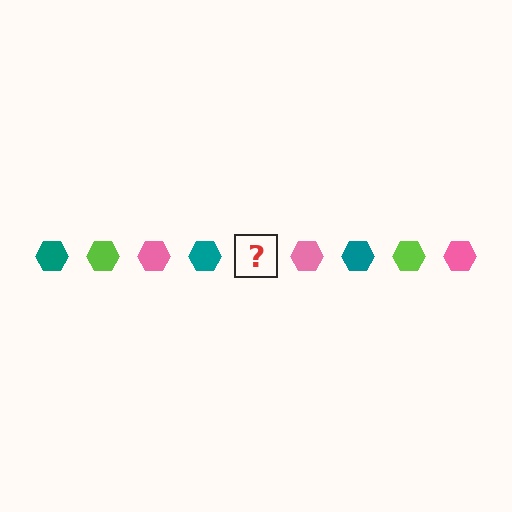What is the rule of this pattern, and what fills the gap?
The rule is that the pattern cycles through teal, lime, pink hexagons. The gap should be filled with a lime hexagon.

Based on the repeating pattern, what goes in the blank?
The blank should be a lime hexagon.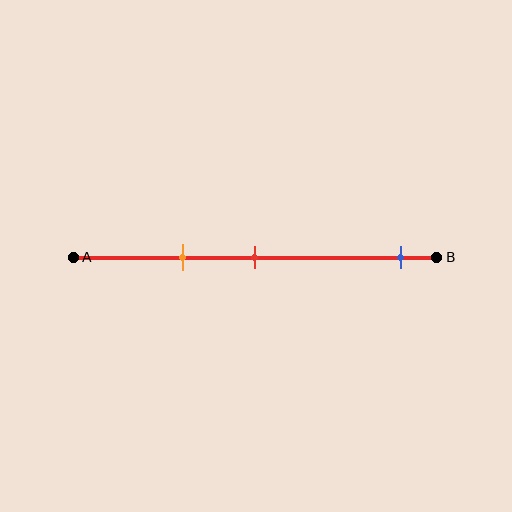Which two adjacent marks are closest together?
The orange and red marks are the closest adjacent pair.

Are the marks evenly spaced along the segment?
No, the marks are not evenly spaced.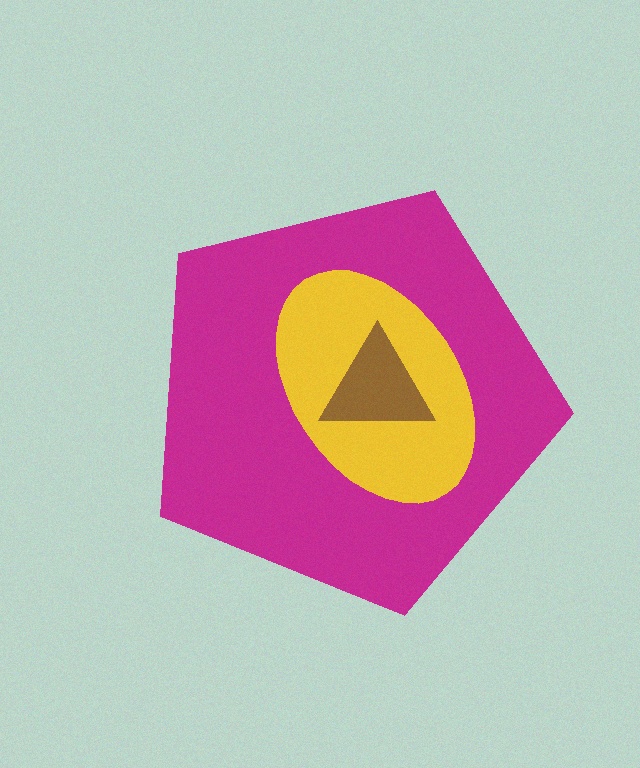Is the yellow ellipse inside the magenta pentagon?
Yes.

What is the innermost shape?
The brown triangle.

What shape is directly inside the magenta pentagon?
The yellow ellipse.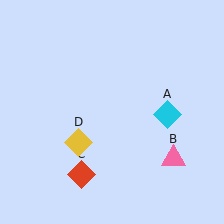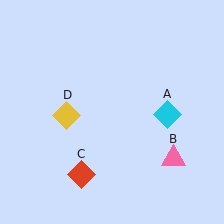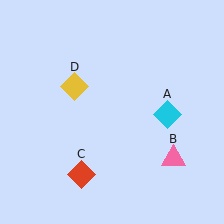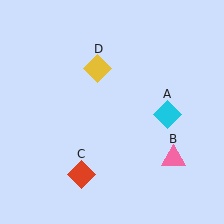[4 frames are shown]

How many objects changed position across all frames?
1 object changed position: yellow diamond (object D).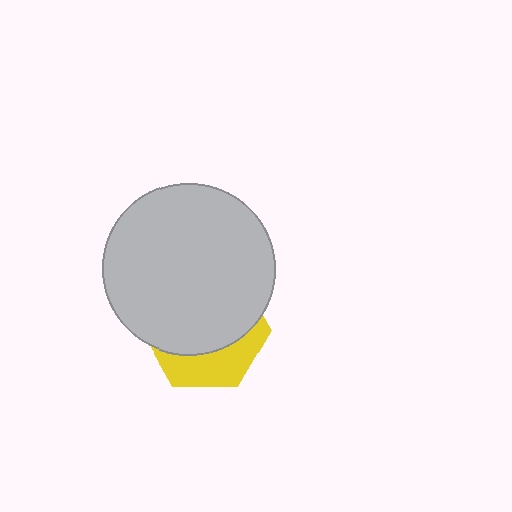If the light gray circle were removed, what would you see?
You would see the complete yellow hexagon.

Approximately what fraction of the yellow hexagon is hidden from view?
Roughly 67% of the yellow hexagon is hidden behind the light gray circle.